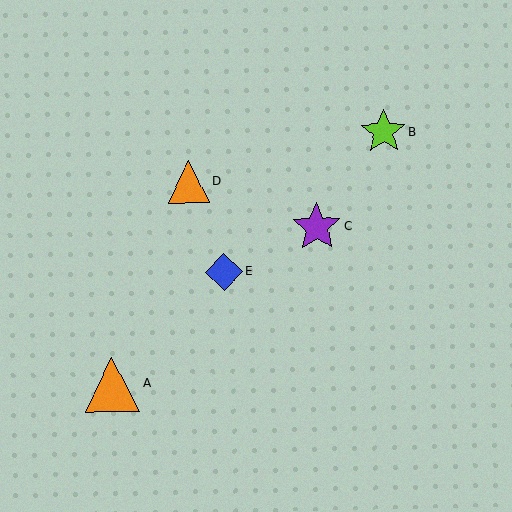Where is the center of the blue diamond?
The center of the blue diamond is at (224, 272).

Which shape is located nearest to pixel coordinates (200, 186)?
The orange triangle (labeled D) at (189, 182) is nearest to that location.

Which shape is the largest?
The orange triangle (labeled A) is the largest.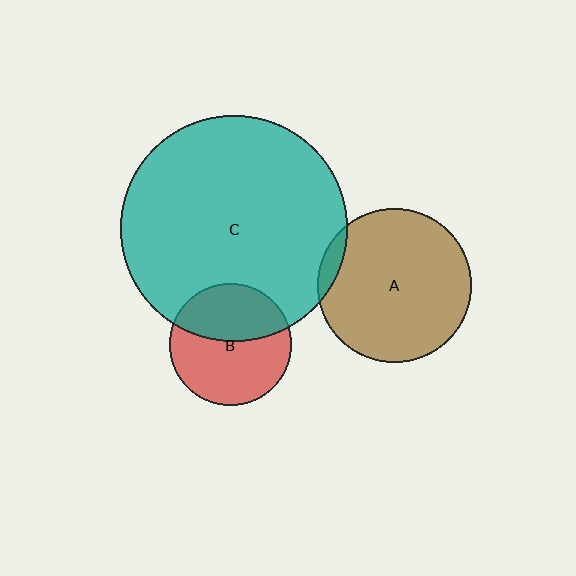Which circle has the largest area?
Circle C (teal).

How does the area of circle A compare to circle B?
Approximately 1.6 times.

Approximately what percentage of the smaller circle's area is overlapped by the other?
Approximately 5%.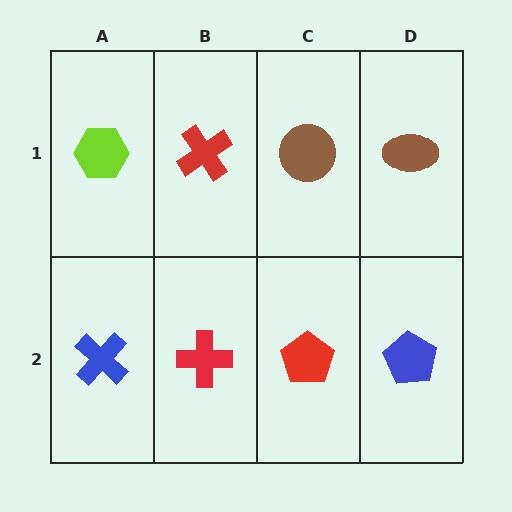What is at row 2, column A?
A blue cross.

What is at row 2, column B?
A red cross.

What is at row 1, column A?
A lime hexagon.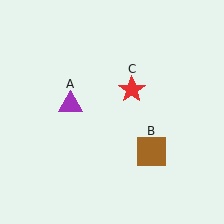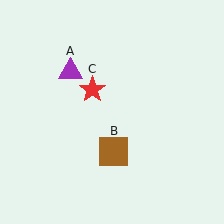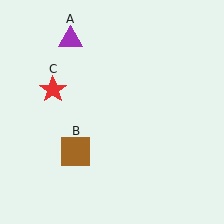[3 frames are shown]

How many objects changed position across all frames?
3 objects changed position: purple triangle (object A), brown square (object B), red star (object C).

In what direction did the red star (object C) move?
The red star (object C) moved left.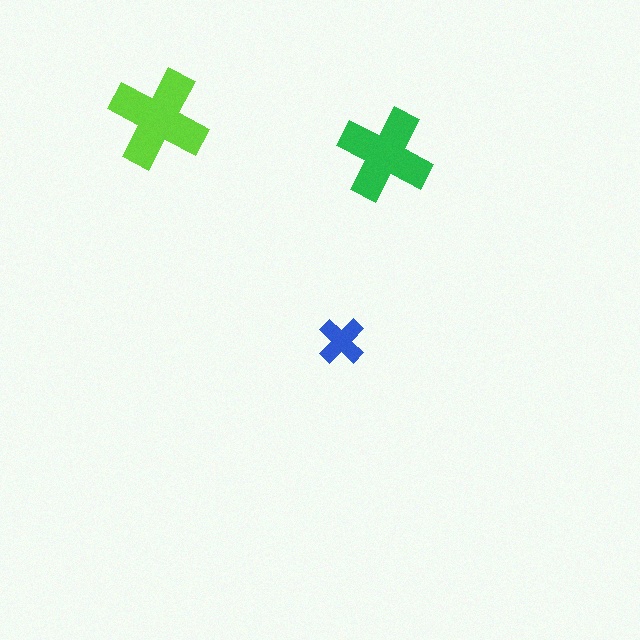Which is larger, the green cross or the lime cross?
The lime one.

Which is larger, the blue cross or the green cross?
The green one.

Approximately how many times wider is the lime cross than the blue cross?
About 2 times wider.